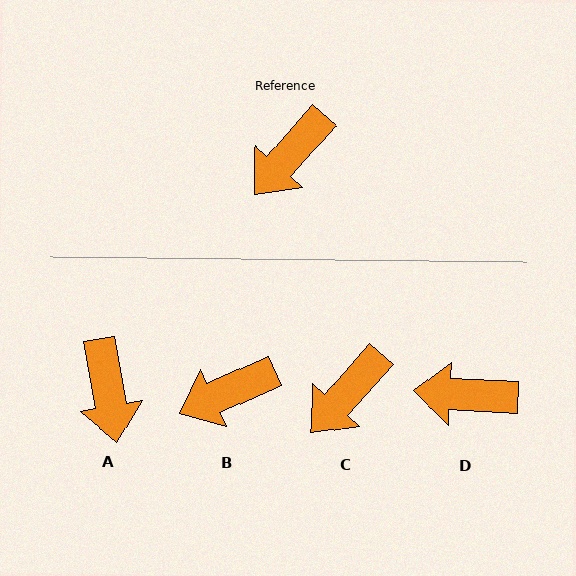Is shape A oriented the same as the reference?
No, it is off by about 52 degrees.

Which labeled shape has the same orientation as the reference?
C.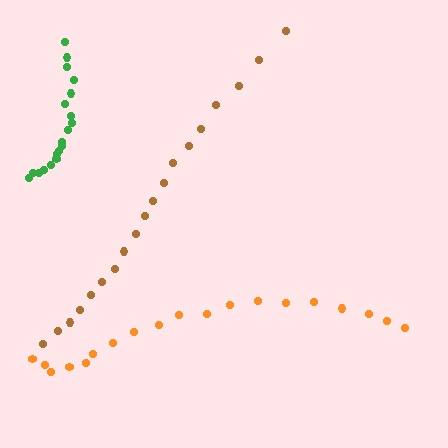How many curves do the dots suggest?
There are 3 distinct paths.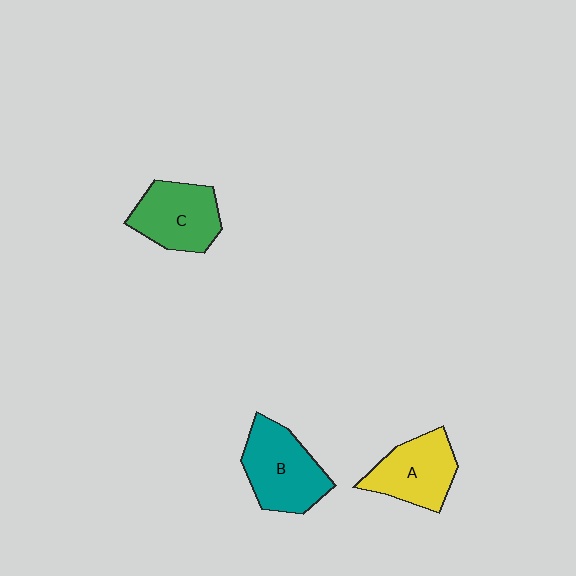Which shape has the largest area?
Shape B (teal).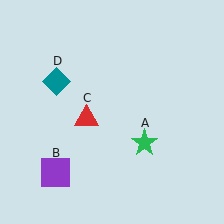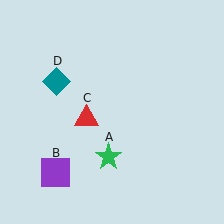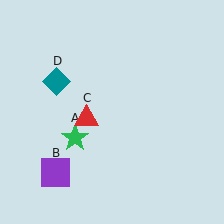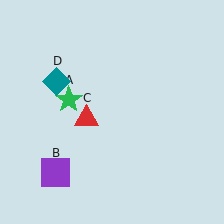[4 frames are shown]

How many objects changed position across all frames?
1 object changed position: green star (object A).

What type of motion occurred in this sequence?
The green star (object A) rotated clockwise around the center of the scene.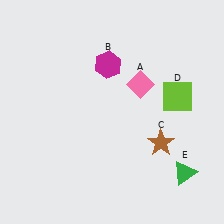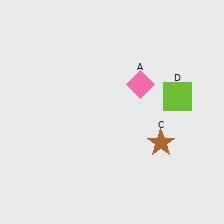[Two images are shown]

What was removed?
The magenta hexagon (B), the green triangle (E) were removed in Image 2.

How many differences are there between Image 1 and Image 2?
There are 2 differences between the two images.